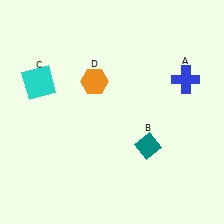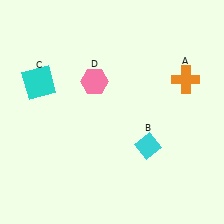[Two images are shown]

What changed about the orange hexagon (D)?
In Image 1, D is orange. In Image 2, it changed to pink.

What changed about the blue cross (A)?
In Image 1, A is blue. In Image 2, it changed to orange.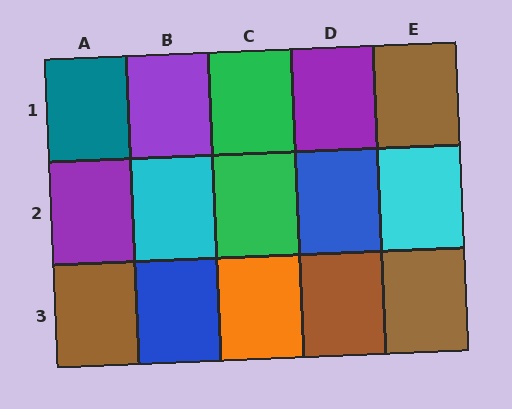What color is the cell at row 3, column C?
Orange.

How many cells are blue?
2 cells are blue.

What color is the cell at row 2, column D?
Blue.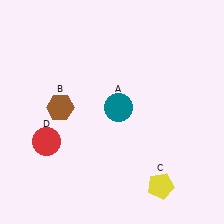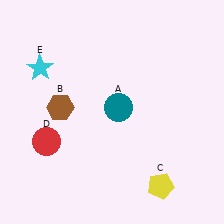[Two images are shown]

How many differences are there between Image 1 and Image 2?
There is 1 difference between the two images.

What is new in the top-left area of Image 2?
A cyan star (E) was added in the top-left area of Image 2.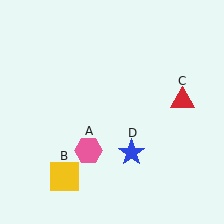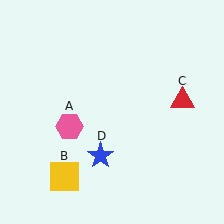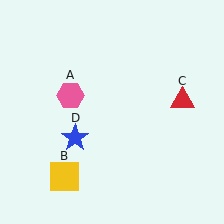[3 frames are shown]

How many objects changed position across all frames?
2 objects changed position: pink hexagon (object A), blue star (object D).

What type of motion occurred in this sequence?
The pink hexagon (object A), blue star (object D) rotated clockwise around the center of the scene.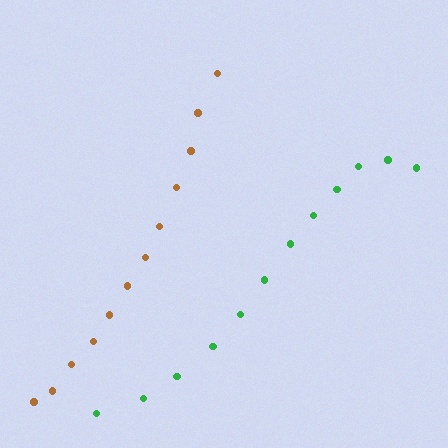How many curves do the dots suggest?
There are 2 distinct paths.